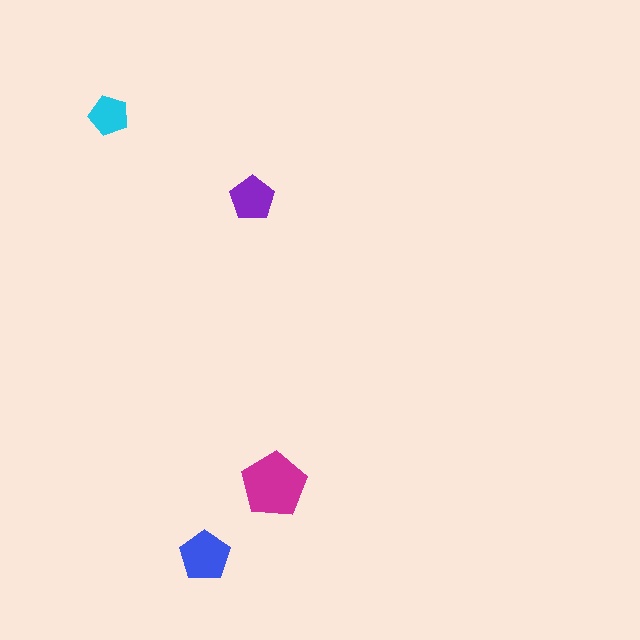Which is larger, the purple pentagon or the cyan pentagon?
The purple one.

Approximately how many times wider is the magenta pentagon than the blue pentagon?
About 1.5 times wider.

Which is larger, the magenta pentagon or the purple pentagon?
The magenta one.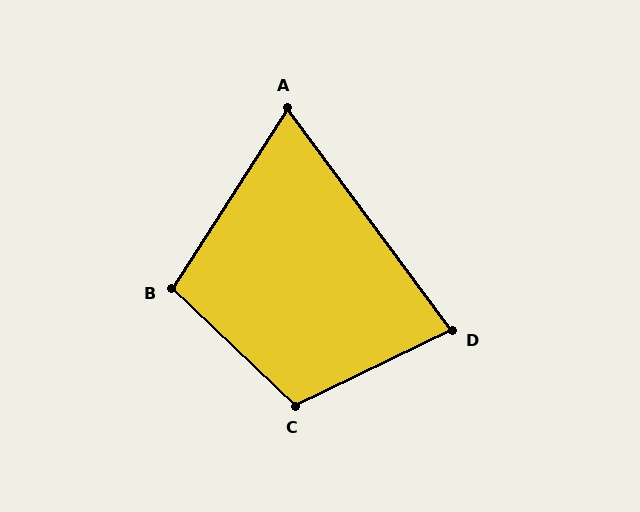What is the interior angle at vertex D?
Approximately 79 degrees (acute).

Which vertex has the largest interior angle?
C, at approximately 111 degrees.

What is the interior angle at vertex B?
Approximately 101 degrees (obtuse).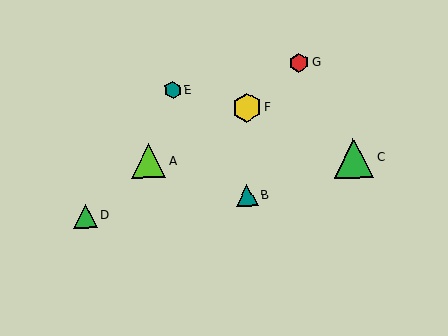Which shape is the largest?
The green triangle (labeled C) is the largest.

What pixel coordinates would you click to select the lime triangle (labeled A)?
Click at (149, 161) to select the lime triangle A.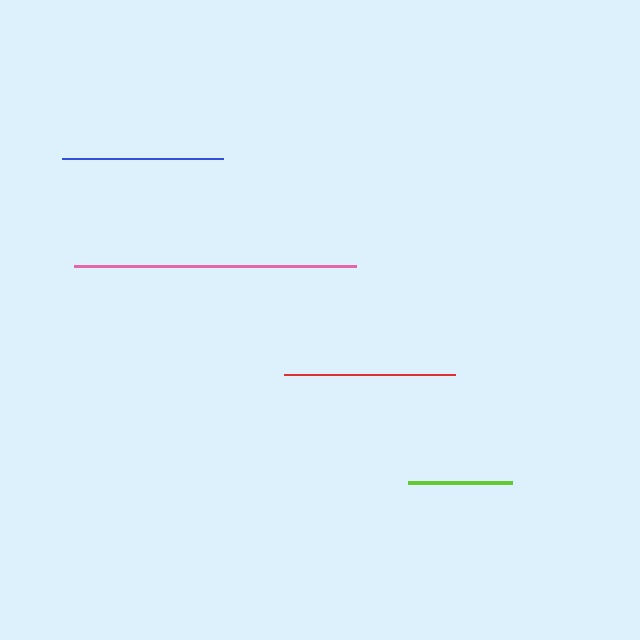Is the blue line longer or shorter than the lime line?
The blue line is longer than the lime line.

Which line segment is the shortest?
The lime line is the shortest at approximately 104 pixels.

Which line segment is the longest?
The pink line is the longest at approximately 283 pixels.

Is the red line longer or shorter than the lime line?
The red line is longer than the lime line.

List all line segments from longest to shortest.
From longest to shortest: pink, red, blue, lime.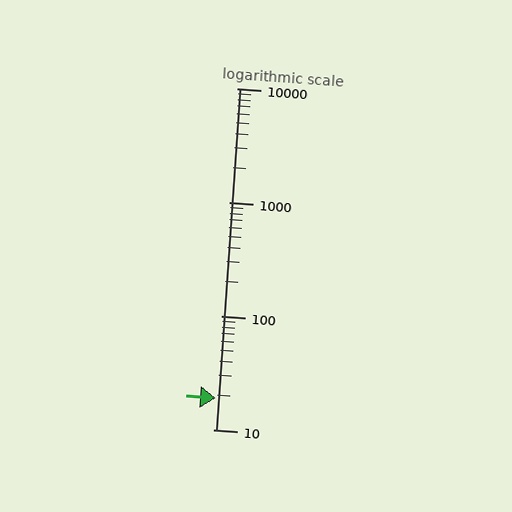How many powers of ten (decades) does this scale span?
The scale spans 3 decades, from 10 to 10000.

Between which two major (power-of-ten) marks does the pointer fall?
The pointer is between 10 and 100.